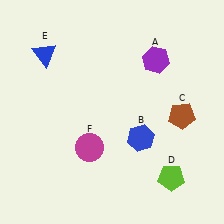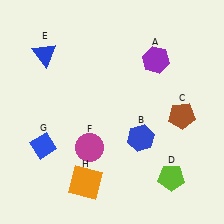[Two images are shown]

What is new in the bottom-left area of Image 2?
An orange square (H) was added in the bottom-left area of Image 2.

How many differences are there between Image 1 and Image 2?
There are 2 differences between the two images.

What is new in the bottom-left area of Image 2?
A blue diamond (G) was added in the bottom-left area of Image 2.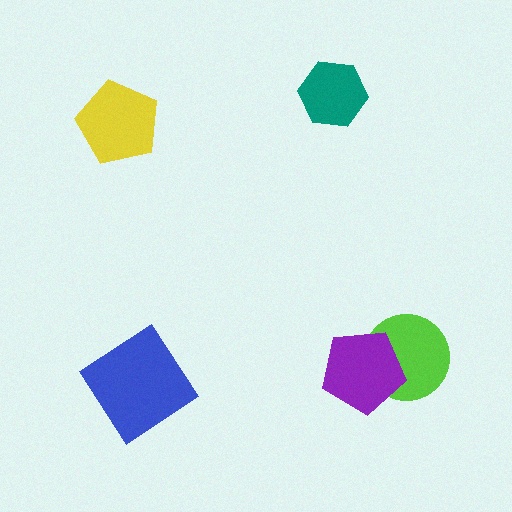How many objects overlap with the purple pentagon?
1 object overlaps with the purple pentagon.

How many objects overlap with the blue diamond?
0 objects overlap with the blue diamond.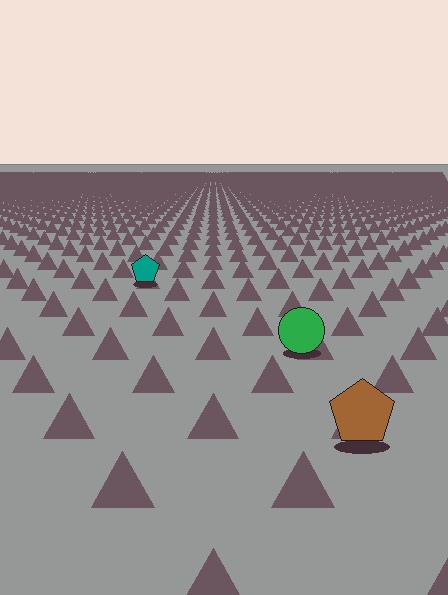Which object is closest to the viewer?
The brown pentagon is closest. The texture marks near it are larger and more spread out.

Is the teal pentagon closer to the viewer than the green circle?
No. The green circle is closer — you can tell from the texture gradient: the ground texture is coarser near it.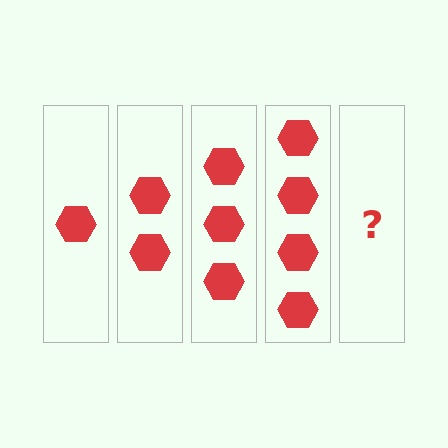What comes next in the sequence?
The next element should be 5 hexagons.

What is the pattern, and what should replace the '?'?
The pattern is that each step adds one more hexagon. The '?' should be 5 hexagons.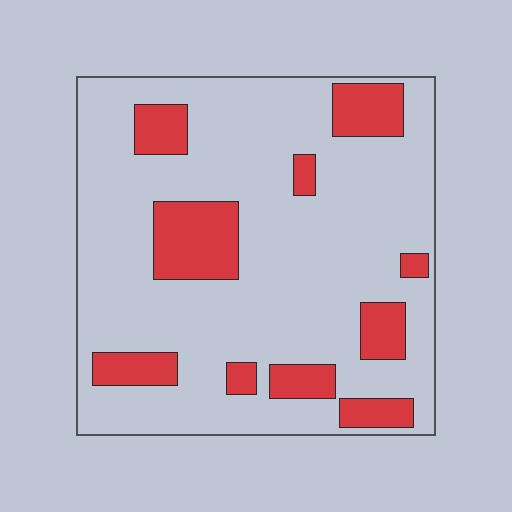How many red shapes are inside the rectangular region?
10.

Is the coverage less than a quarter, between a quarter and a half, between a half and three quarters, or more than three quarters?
Less than a quarter.